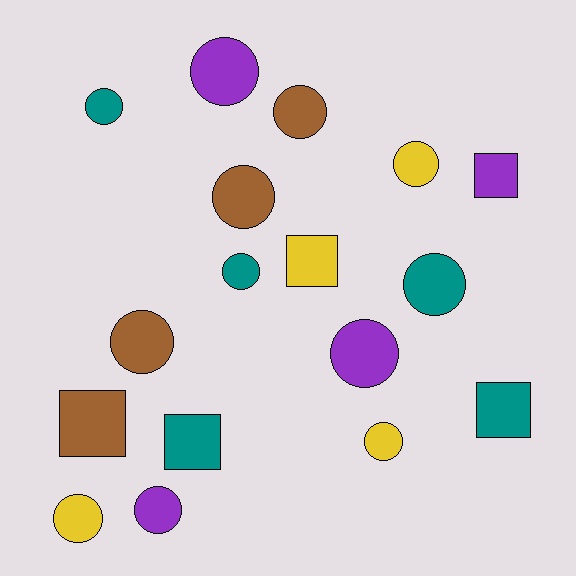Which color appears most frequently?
Teal, with 5 objects.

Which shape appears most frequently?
Circle, with 12 objects.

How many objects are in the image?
There are 17 objects.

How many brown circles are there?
There are 3 brown circles.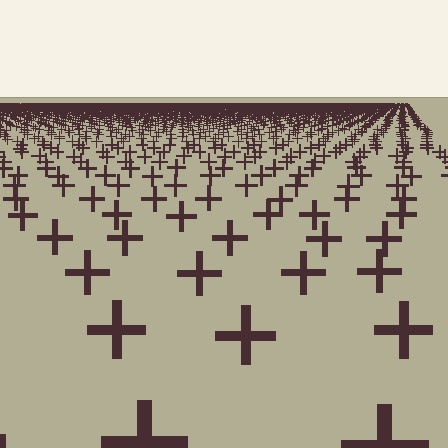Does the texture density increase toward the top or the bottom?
Density increases toward the top.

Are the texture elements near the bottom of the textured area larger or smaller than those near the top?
Larger. Near the bottom, elements are closer to the viewer and appear at a bigger on-screen size.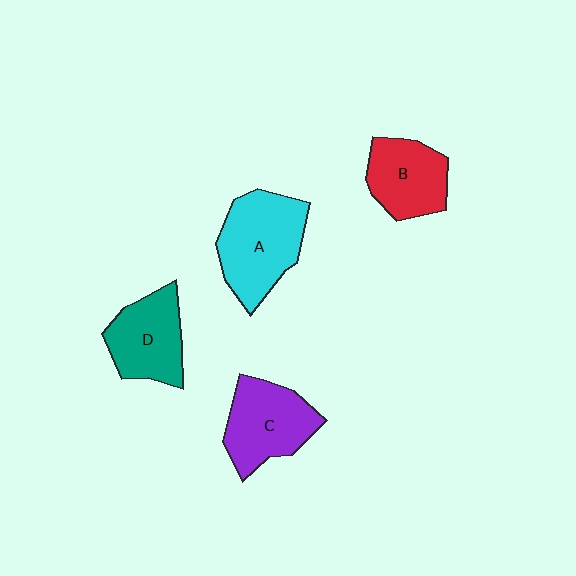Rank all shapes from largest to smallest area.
From largest to smallest: A (cyan), C (purple), D (teal), B (red).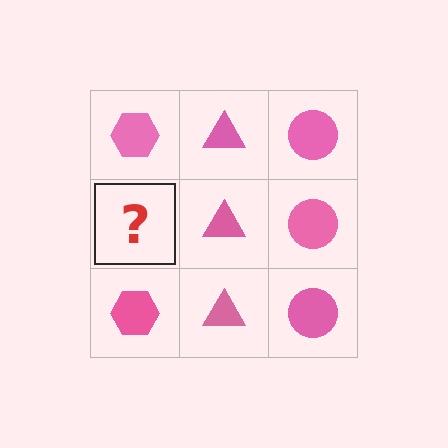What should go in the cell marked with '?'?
The missing cell should contain a pink hexagon.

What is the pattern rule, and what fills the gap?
The rule is that each column has a consistent shape. The gap should be filled with a pink hexagon.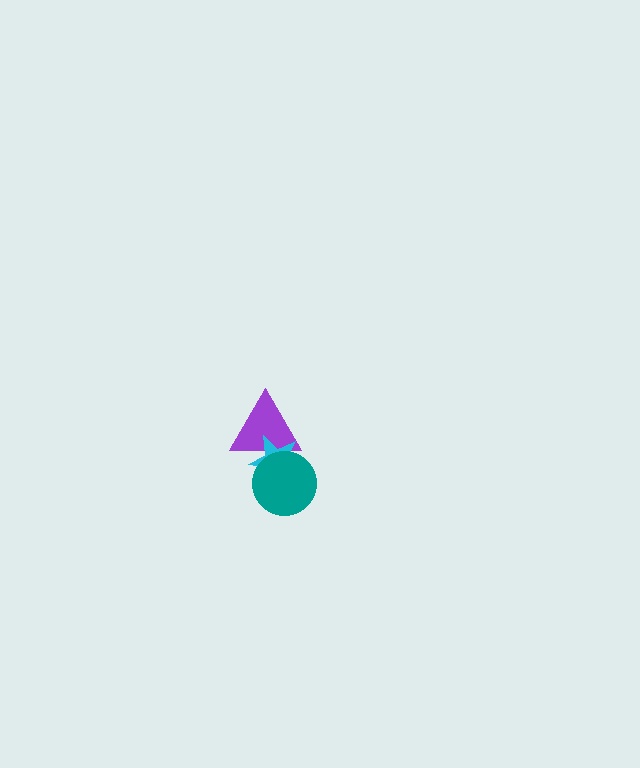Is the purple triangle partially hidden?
Yes, it is partially covered by another shape.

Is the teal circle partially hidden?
No, no other shape covers it.